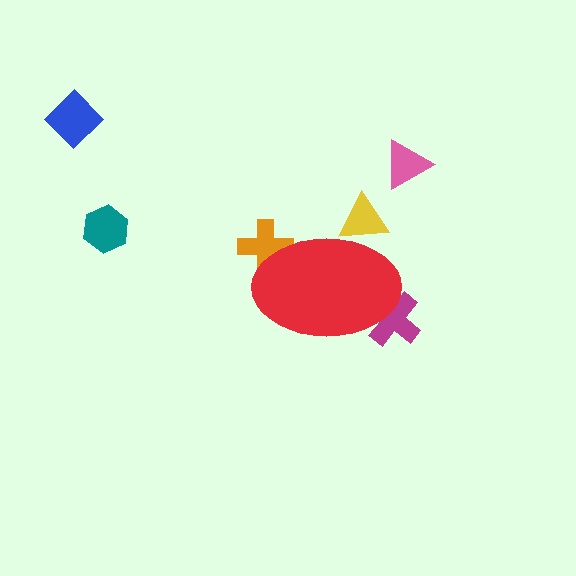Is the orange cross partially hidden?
Yes, the orange cross is partially hidden behind the red ellipse.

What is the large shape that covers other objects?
A red ellipse.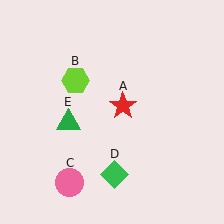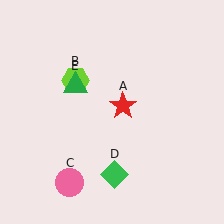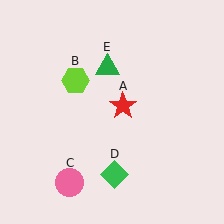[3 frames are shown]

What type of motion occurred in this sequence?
The green triangle (object E) rotated clockwise around the center of the scene.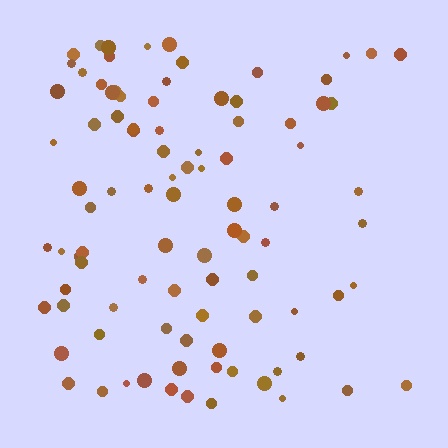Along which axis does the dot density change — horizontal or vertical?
Horizontal.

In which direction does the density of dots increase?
From right to left, with the left side densest.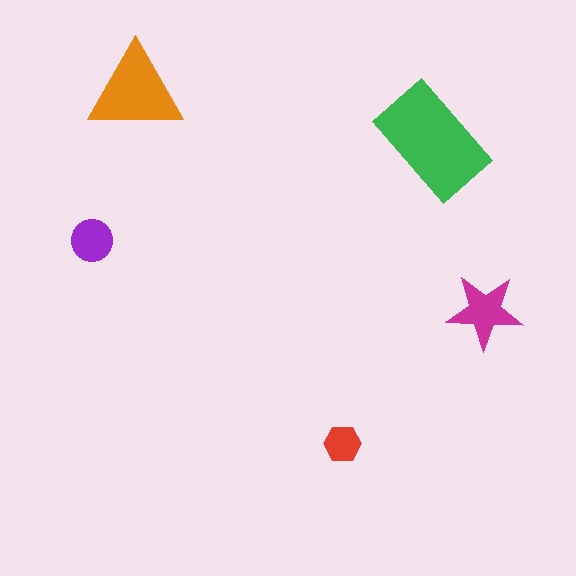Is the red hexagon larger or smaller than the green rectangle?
Smaller.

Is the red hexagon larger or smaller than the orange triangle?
Smaller.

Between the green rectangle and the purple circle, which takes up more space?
The green rectangle.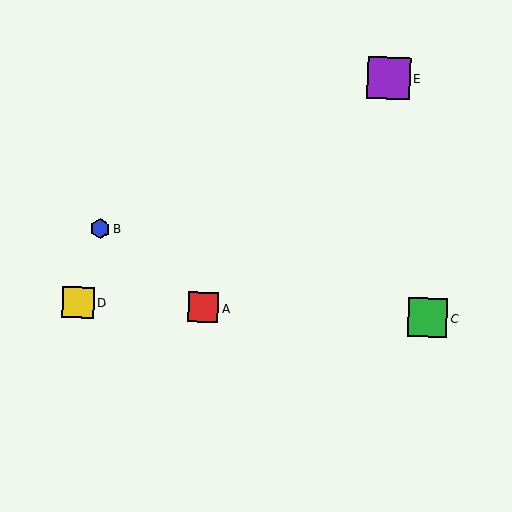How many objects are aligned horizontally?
3 objects (A, C, D) are aligned horizontally.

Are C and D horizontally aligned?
Yes, both are at y≈317.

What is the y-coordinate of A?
Object A is at y≈308.